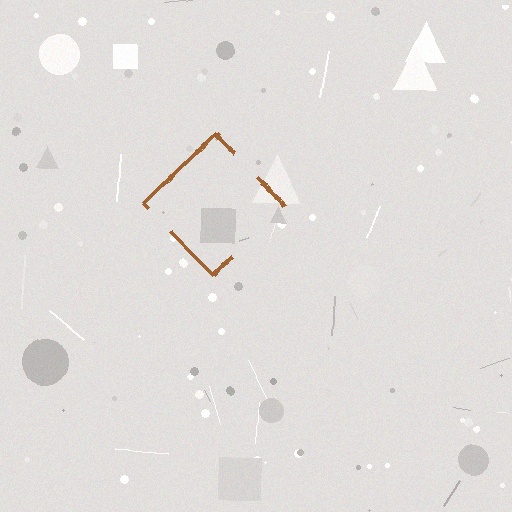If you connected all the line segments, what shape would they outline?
They would outline a diamond.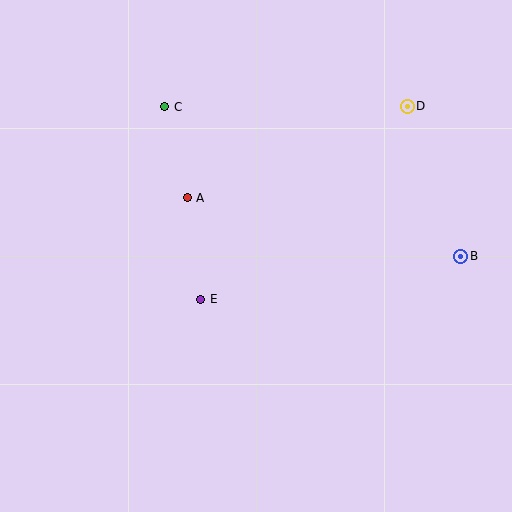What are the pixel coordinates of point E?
Point E is at (201, 299).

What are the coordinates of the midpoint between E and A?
The midpoint between E and A is at (194, 248).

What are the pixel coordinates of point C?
Point C is at (165, 107).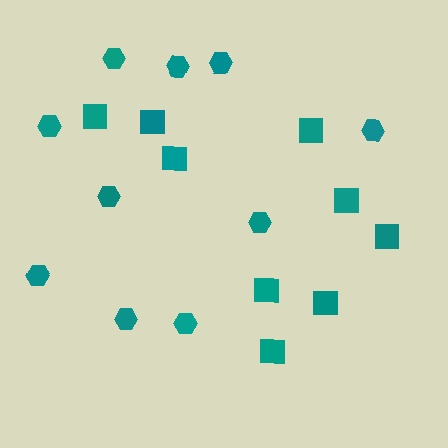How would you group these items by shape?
There are 2 groups: one group of hexagons (10) and one group of squares (9).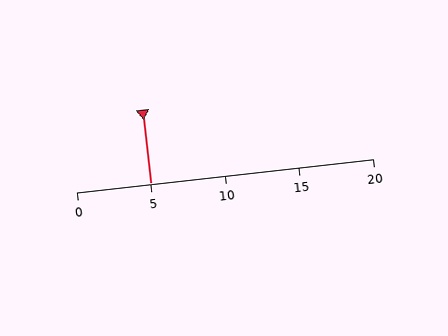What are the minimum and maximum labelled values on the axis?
The axis runs from 0 to 20.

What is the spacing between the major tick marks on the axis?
The major ticks are spaced 5 apart.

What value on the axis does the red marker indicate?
The marker indicates approximately 5.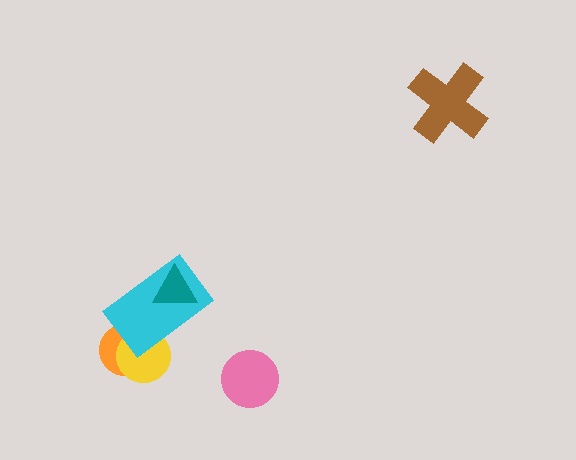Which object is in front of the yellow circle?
The cyan rectangle is in front of the yellow circle.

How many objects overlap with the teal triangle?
1 object overlaps with the teal triangle.